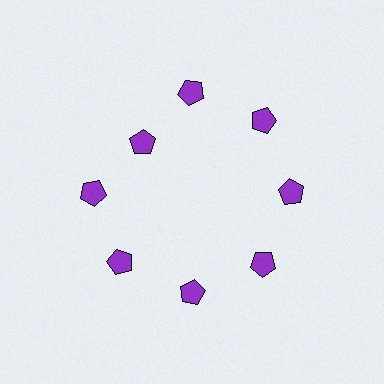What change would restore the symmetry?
The symmetry would be restored by moving it outward, back onto the ring so that all 8 pentagons sit at equal angles and equal distance from the center.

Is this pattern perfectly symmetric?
No. The 8 purple pentagons are arranged in a ring, but one element near the 10 o'clock position is pulled inward toward the center, breaking the 8-fold rotational symmetry.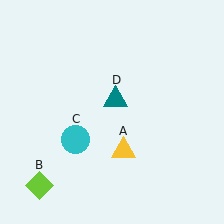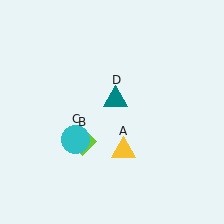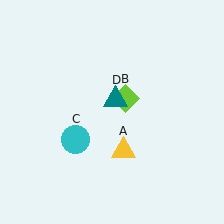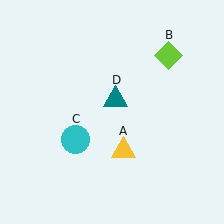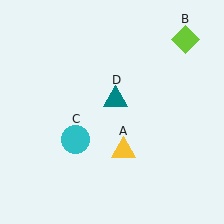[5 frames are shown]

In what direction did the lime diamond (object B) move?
The lime diamond (object B) moved up and to the right.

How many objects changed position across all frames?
1 object changed position: lime diamond (object B).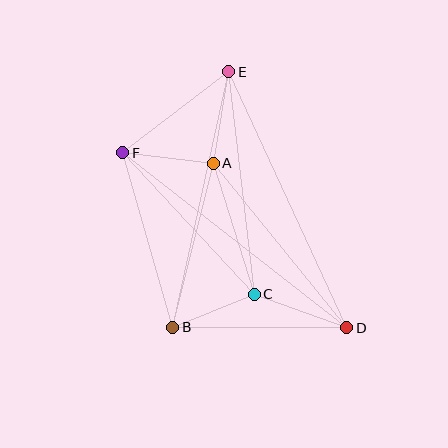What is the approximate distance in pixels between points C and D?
The distance between C and D is approximately 99 pixels.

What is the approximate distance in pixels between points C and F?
The distance between C and F is approximately 193 pixels.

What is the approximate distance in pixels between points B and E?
The distance between B and E is approximately 261 pixels.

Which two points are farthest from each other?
Points D and F are farthest from each other.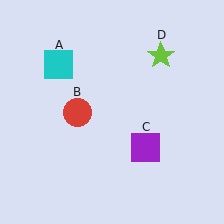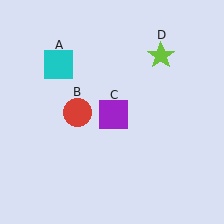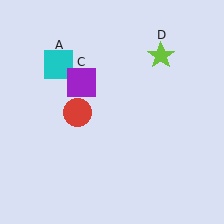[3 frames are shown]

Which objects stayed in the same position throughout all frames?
Cyan square (object A) and red circle (object B) and lime star (object D) remained stationary.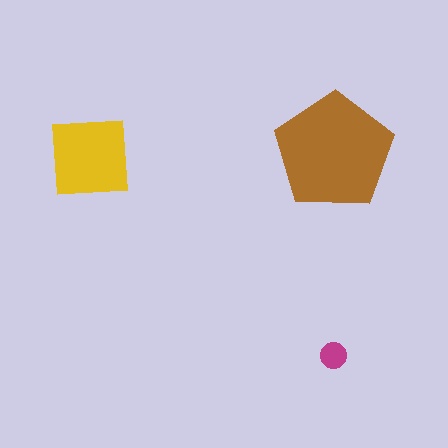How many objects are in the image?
There are 3 objects in the image.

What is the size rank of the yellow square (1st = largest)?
2nd.